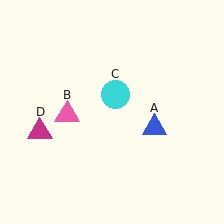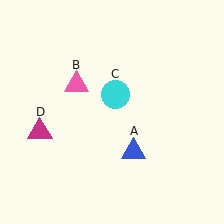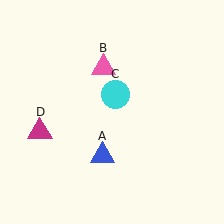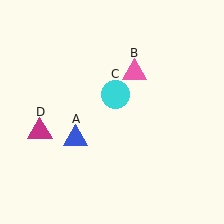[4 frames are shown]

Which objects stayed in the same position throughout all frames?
Cyan circle (object C) and magenta triangle (object D) remained stationary.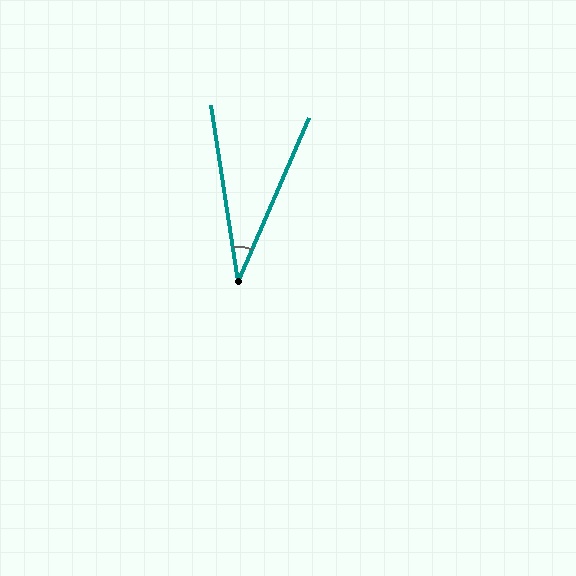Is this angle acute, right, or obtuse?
It is acute.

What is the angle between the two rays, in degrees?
Approximately 32 degrees.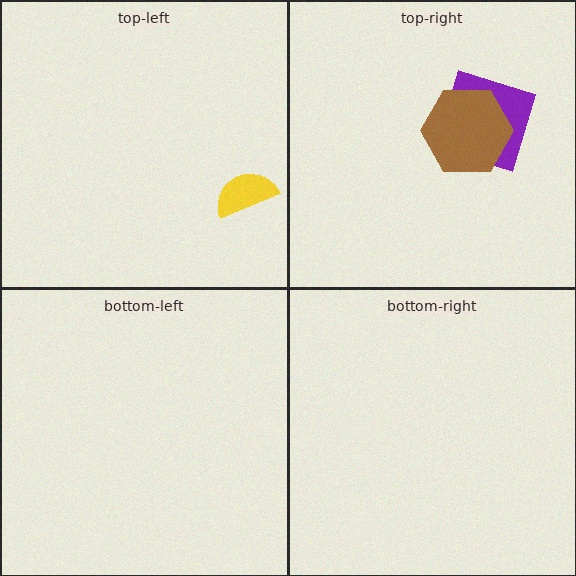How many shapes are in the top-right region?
2.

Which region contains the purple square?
The top-right region.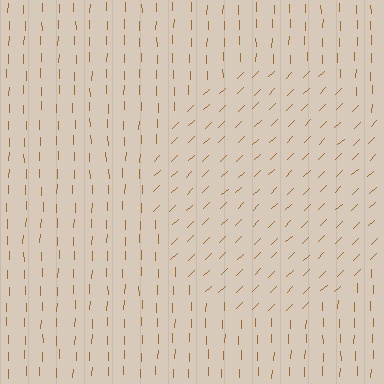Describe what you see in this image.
The image is filled with small brown line segments. A circle region in the image has lines oriented differently from the surrounding lines, creating a visible texture boundary.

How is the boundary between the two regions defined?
The boundary is defined purely by a change in line orientation (approximately 45 degrees difference). All lines are the same color and thickness.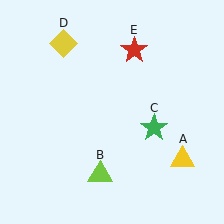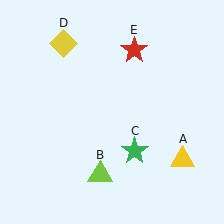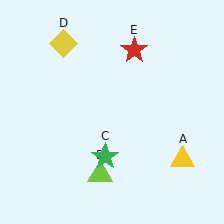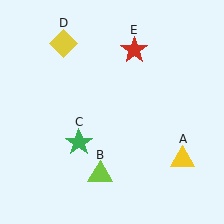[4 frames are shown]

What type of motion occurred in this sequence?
The green star (object C) rotated clockwise around the center of the scene.